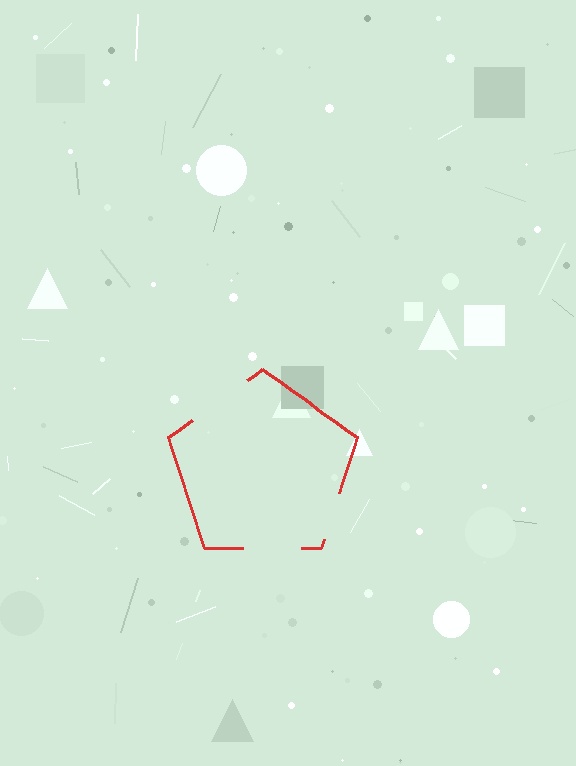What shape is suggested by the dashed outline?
The dashed outline suggests a pentagon.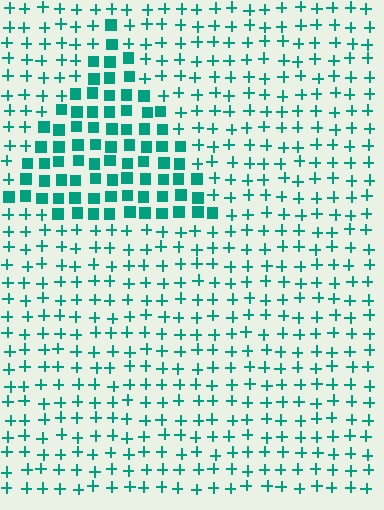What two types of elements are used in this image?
The image uses squares inside the triangle region and plus signs outside it.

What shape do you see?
I see a triangle.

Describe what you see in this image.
The image is filled with small teal elements arranged in a uniform grid. A triangle-shaped region contains squares, while the surrounding area contains plus signs. The boundary is defined purely by the change in element shape.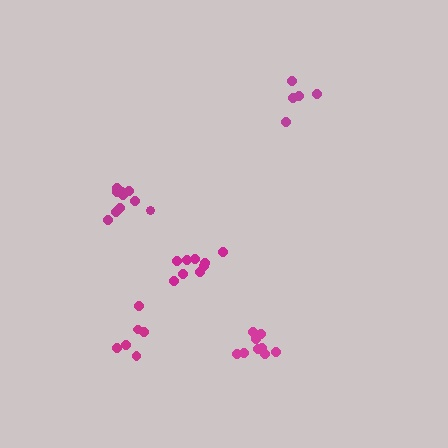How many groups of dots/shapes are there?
There are 5 groups.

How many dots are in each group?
Group 1: 10 dots, Group 2: 9 dots, Group 3: 5 dots, Group 4: 6 dots, Group 5: 9 dots (39 total).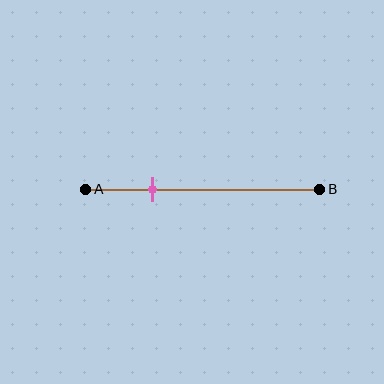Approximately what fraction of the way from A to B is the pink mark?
The pink mark is approximately 30% of the way from A to B.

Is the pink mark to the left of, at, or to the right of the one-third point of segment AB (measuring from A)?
The pink mark is to the left of the one-third point of segment AB.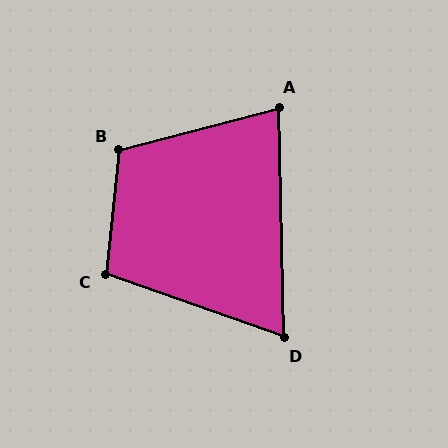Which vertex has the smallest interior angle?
D, at approximately 69 degrees.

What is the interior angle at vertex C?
Approximately 103 degrees (obtuse).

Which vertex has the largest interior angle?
B, at approximately 111 degrees.